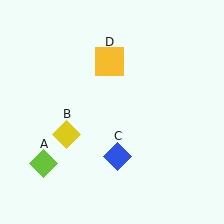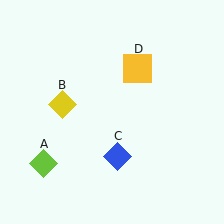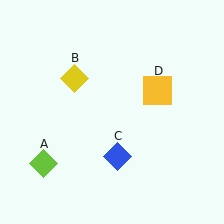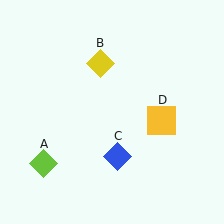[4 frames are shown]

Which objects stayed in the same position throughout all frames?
Lime diamond (object A) and blue diamond (object C) remained stationary.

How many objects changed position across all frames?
2 objects changed position: yellow diamond (object B), yellow square (object D).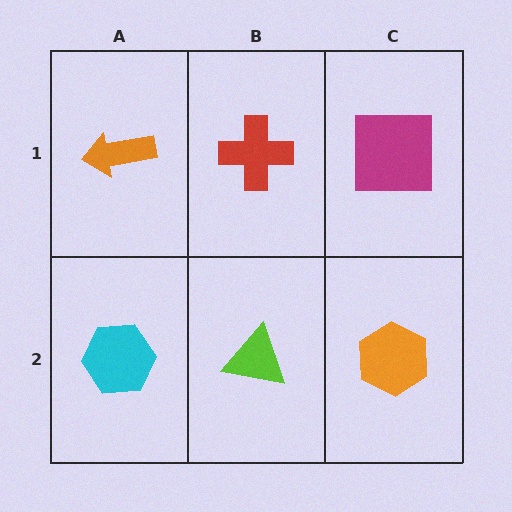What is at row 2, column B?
A lime triangle.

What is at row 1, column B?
A red cross.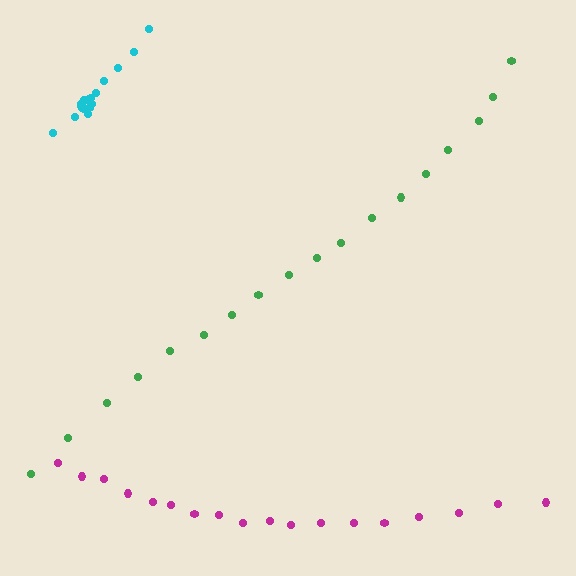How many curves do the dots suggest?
There are 3 distinct paths.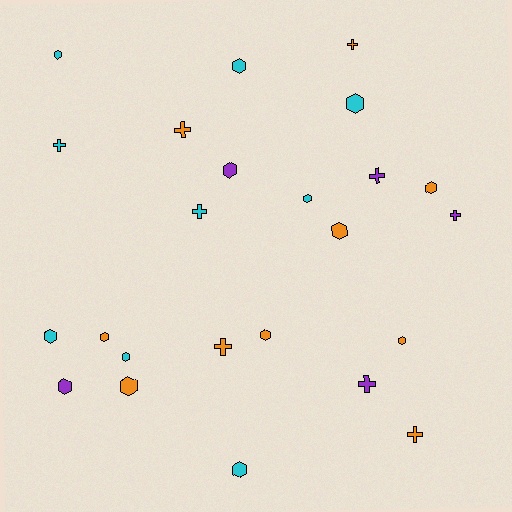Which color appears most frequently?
Orange, with 10 objects.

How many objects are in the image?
There are 24 objects.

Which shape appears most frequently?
Hexagon, with 15 objects.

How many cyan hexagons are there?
There are 7 cyan hexagons.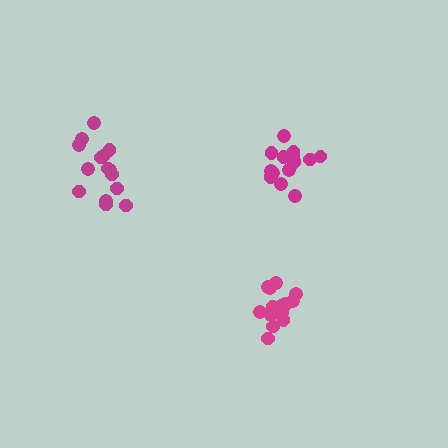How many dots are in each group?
Group 1: 15 dots, Group 2: 16 dots, Group 3: 15 dots (46 total).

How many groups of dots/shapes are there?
There are 3 groups.